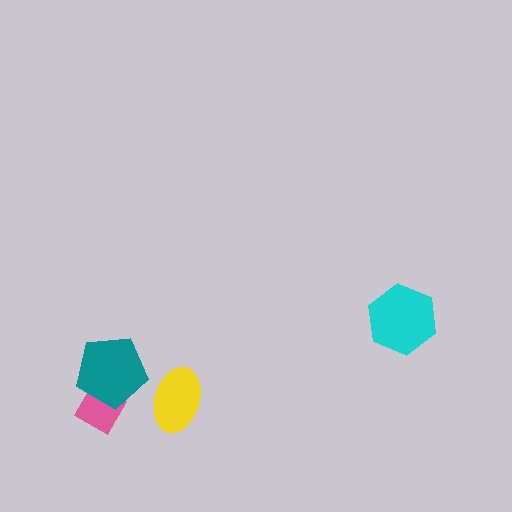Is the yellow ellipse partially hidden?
No, no other shape covers it.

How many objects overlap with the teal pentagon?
1 object overlaps with the teal pentagon.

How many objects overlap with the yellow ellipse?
0 objects overlap with the yellow ellipse.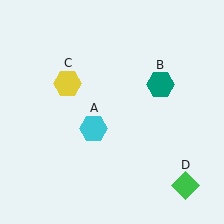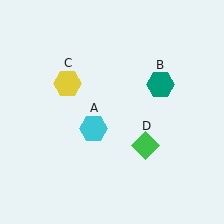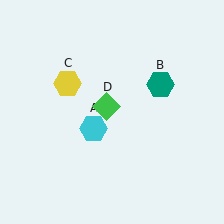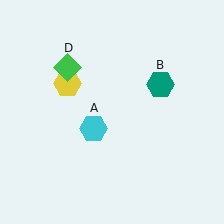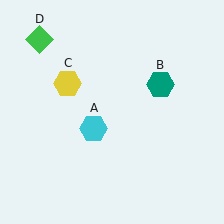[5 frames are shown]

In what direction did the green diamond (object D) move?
The green diamond (object D) moved up and to the left.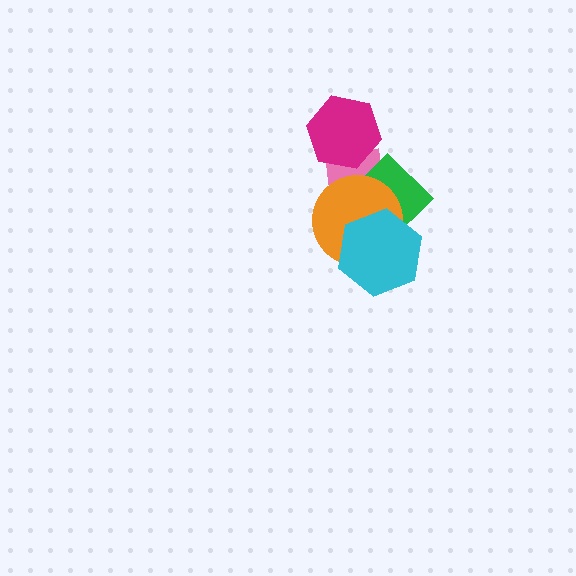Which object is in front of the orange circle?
The cyan hexagon is in front of the orange circle.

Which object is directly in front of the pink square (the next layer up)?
The green diamond is directly in front of the pink square.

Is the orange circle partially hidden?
Yes, it is partially covered by another shape.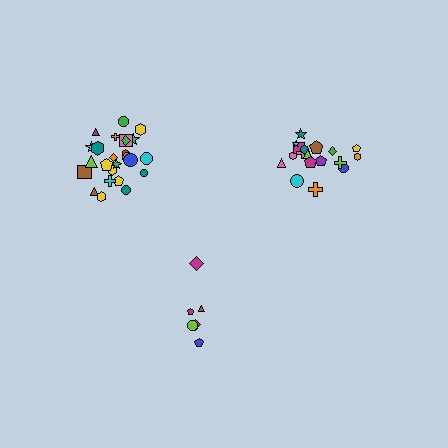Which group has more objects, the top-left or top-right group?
The top-left group.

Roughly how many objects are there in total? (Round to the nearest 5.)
Roughly 50 objects in total.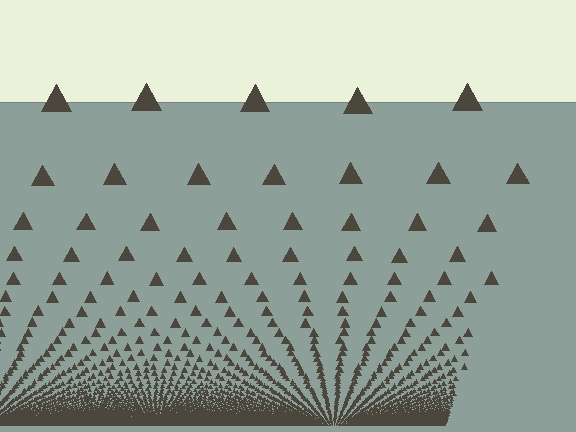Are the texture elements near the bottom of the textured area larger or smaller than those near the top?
Smaller. The gradient is inverted — elements near the bottom are smaller and denser.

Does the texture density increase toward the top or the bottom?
Density increases toward the bottom.